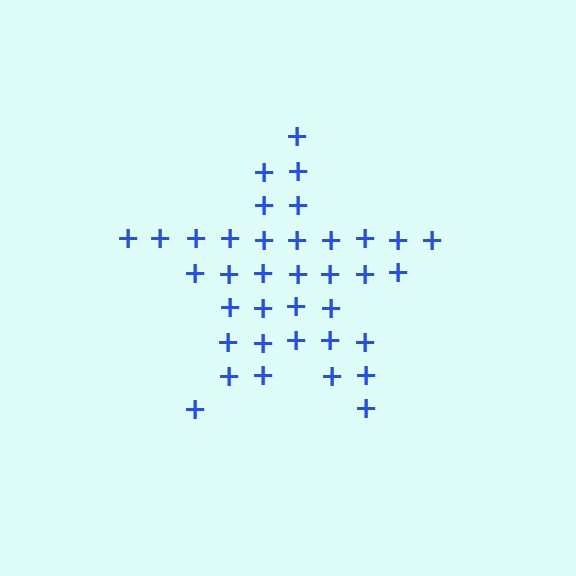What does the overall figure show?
The overall figure shows a star.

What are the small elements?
The small elements are plus signs.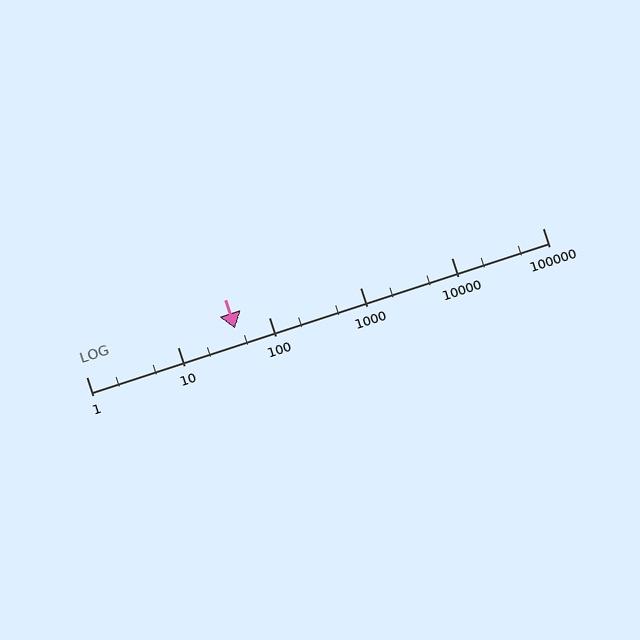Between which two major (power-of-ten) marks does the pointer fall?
The pointer is between 10 and 100.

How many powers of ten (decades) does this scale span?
The scale spans 5 decades, from 1 to 100000.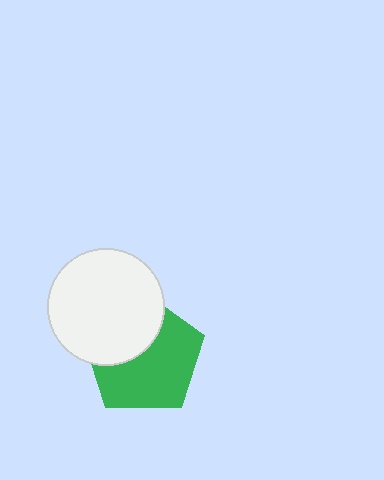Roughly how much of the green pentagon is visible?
About half of it is visible (roughly 62%).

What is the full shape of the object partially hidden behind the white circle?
The partially hidden object is a green pentagon.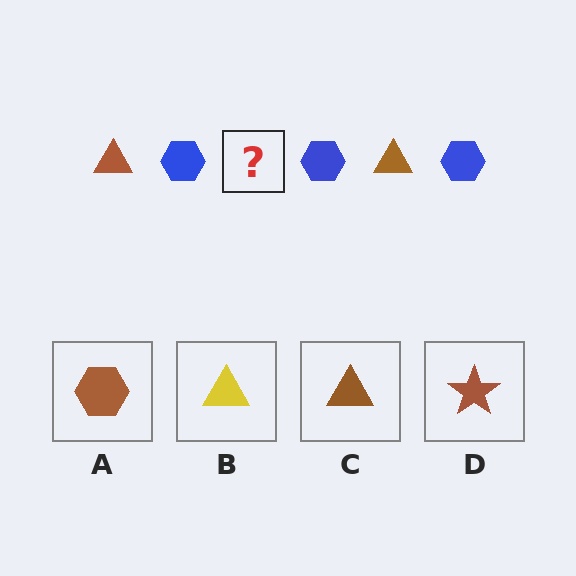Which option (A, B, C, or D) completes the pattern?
C.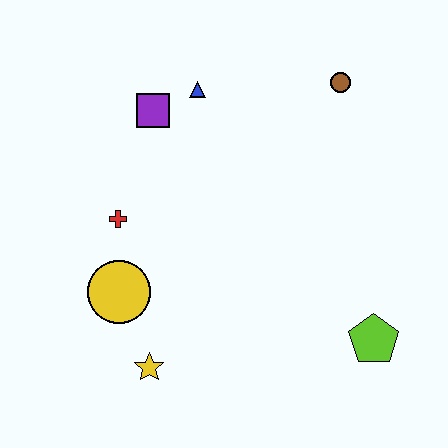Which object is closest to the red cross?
The yellow circle is closest to the red cross.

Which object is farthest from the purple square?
The lime pentagon is farthest from the purple square.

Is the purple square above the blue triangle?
No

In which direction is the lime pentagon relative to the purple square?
The lime pentagon is below the purple square.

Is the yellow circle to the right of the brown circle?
No